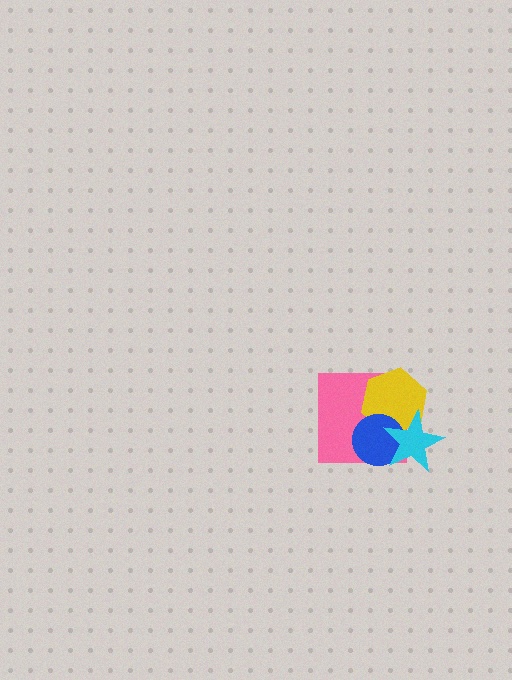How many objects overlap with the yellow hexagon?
3 objects overlap with the yellow hexagon.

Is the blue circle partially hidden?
Yes, it is partially covered by another shape.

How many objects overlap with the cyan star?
3 objects overlap with the cyan star.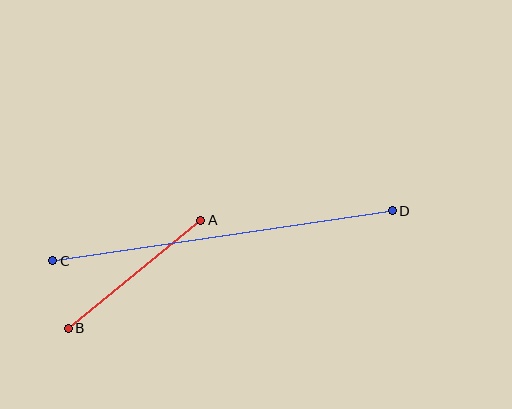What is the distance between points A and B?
The distance is approximately 171 pixels.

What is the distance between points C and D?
The distance is approximately 343 pixels.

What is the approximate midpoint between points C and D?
The midpoint is at approximately (222, 236) pixels.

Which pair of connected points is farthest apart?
Points C and D are farthest apart.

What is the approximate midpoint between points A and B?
The midpoint is at approximately (135, 274) pixels.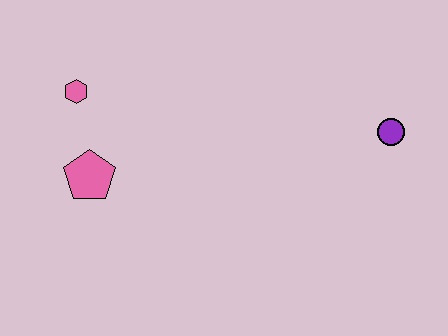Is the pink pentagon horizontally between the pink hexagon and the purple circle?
Yes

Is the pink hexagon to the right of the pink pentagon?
No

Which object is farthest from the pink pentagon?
The purple circle is farthest from the pink pentagon.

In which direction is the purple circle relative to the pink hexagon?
The purple circle is to the right of the pink hexagon.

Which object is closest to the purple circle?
The pink pentagon is closest to the purple circle.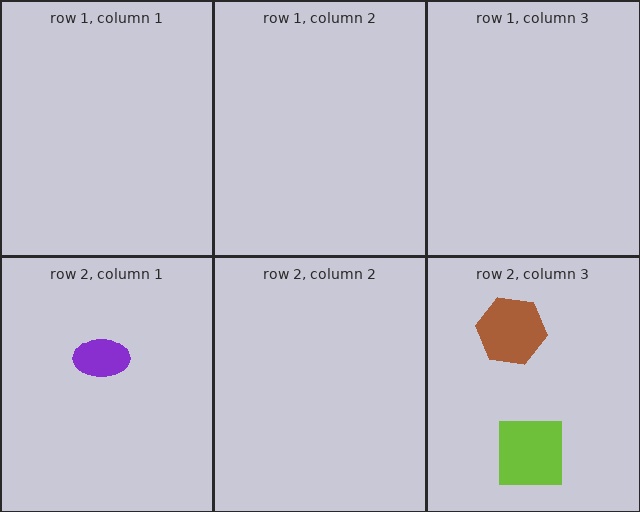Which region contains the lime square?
The row 2, column 3 region.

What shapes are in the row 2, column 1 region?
The purple ellipse.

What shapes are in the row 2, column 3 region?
The lime square, the brown hexagon.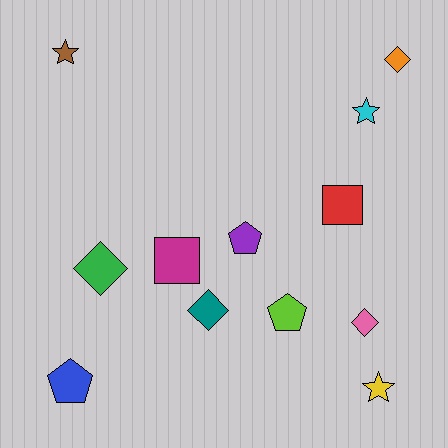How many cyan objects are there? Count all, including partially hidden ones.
There is 1 cyan object.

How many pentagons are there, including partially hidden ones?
There are 3 pentagons.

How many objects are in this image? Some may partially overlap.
There are 12 objects.